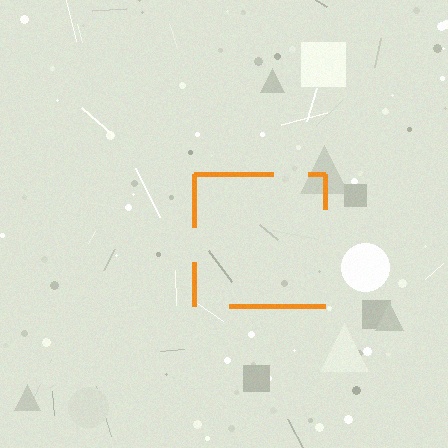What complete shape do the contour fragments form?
The contour fragments form a square.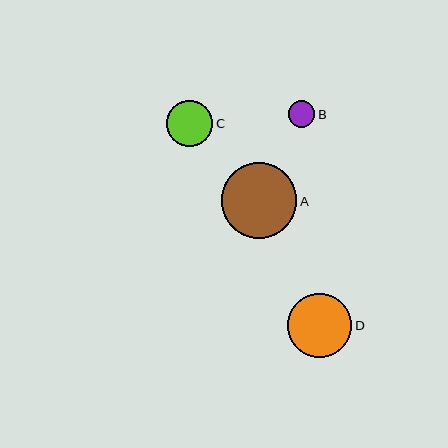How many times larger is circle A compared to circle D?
Circle A is approximately 1.2 times the size of circle D.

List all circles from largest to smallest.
From largest to smallest: A, D, C, B.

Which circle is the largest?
Circle A is the largest with a size of approximately 76 pixels.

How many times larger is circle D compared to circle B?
Circle D is approximately 2.4 times the size of circle B.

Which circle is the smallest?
Circle B is the smallest with a size of approximately 26 pixels.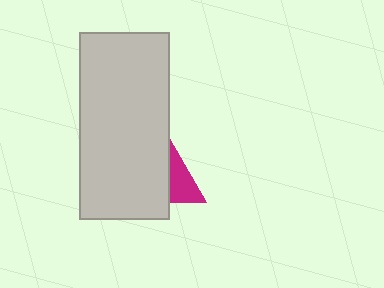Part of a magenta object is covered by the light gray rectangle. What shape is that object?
It is a triangle.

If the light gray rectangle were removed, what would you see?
You would see the complete magenta triangle.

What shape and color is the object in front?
The object in front is a light gray rectangle.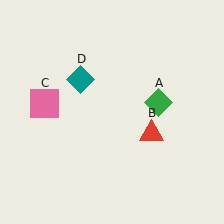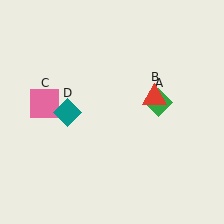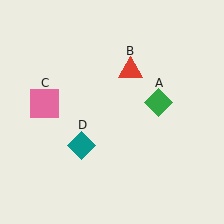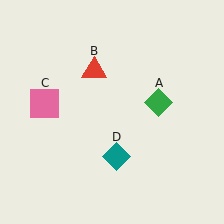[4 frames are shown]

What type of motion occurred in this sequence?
The red triangle (object B), teal diamond (object D) rotated counterclockwise around the center of the scene.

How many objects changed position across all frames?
2 objects changed position: red triangle (object B), teal diamond (object D).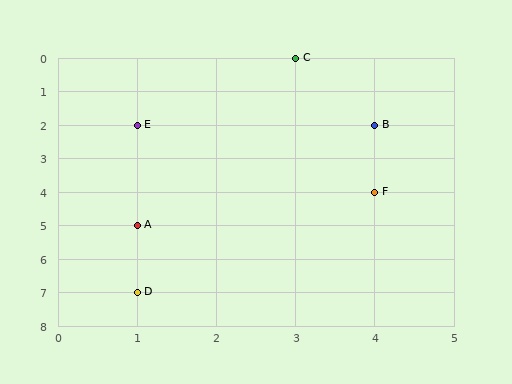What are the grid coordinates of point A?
Point A is at grid coordinates (1, 5).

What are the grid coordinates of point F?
Point F is at grid coordinates (4, 4).